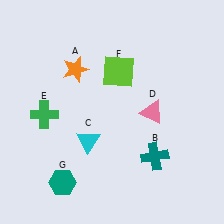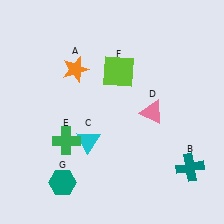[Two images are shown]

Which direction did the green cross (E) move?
The green cross (E) moved down.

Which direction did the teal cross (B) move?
The teal cross (B) moved right.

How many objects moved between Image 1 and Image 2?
2 objects moved between the two images.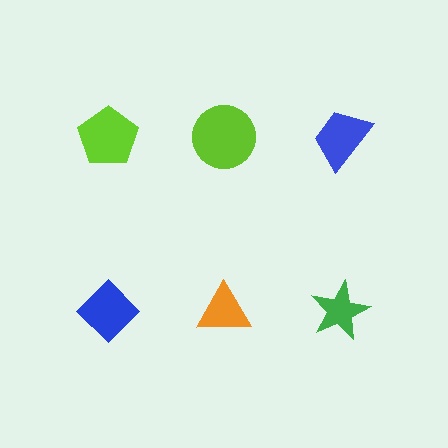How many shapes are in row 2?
3 shapes.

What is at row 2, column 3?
A green star.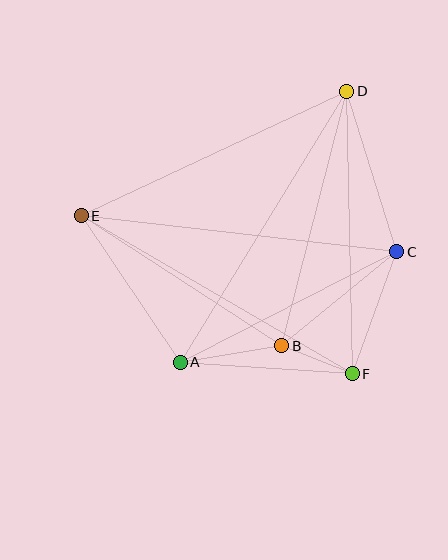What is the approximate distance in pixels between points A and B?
The distance between A and B is approximately 103 pixels.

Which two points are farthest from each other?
Points A and D are farthest from each other.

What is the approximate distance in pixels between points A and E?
The distance between A and E is approximately 177 pixels.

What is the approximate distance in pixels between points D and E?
The distance between D and E is approximately 293 pixels.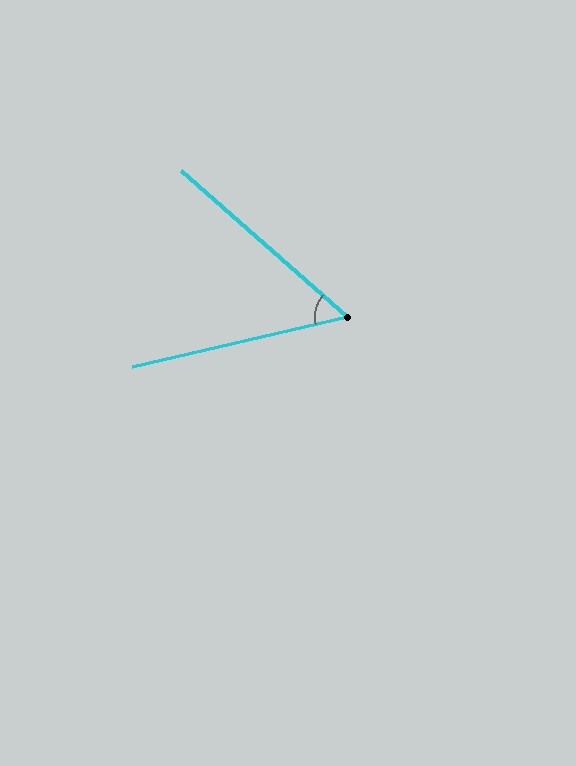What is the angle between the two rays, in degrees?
Approximately 54 degrees.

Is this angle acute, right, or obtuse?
It is acute.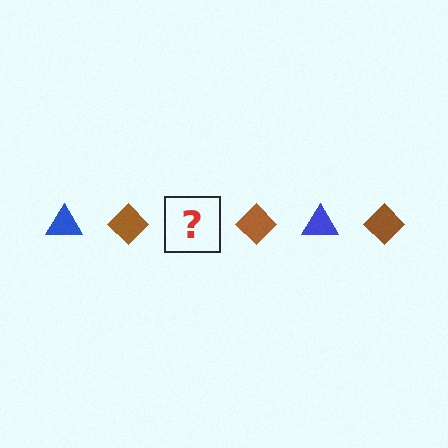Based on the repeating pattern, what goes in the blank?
The blank should be a blue triangle.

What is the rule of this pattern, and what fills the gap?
The rule is that the pattern alternates between blue triangle and brown diamond. The gap should be filled with a blue triangle.